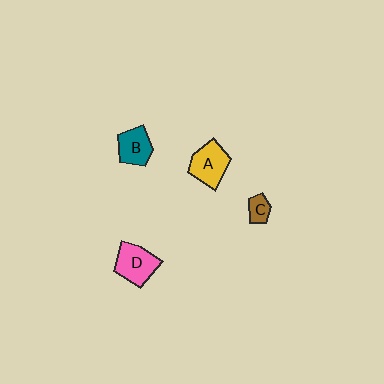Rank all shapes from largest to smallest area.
From largest to smallest: D (pink), A (yellow), B (teal), C (brown).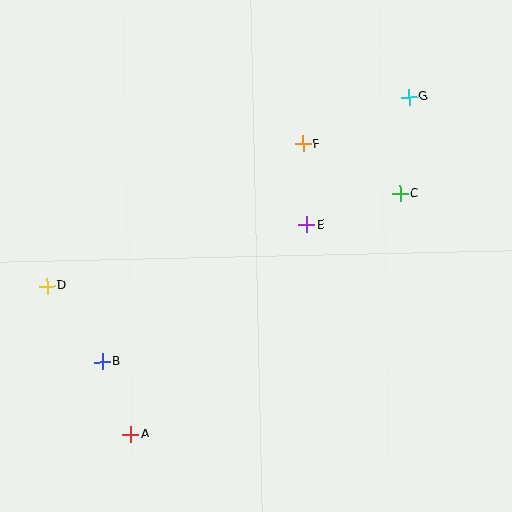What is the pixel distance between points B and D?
The distance between B and D is 94 pixels.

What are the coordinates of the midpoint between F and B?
The midpoint between F and B is at (203, 253).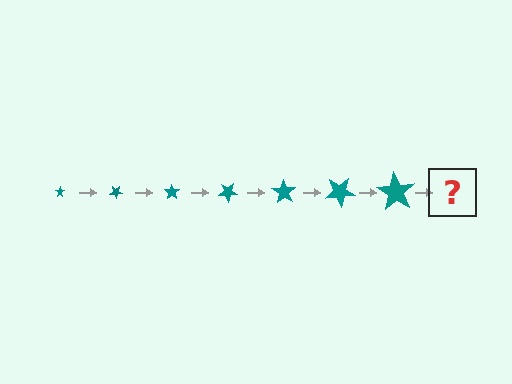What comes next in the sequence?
The next element should be a star, larger than the previous one and rotated 245 degrees from the start.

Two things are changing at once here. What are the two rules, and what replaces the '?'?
The two rules are that the star grows larger each step and it rotates 35 degrees each step. The '?' should be a star, larger than the previous one and rotated 245 degrees from the start.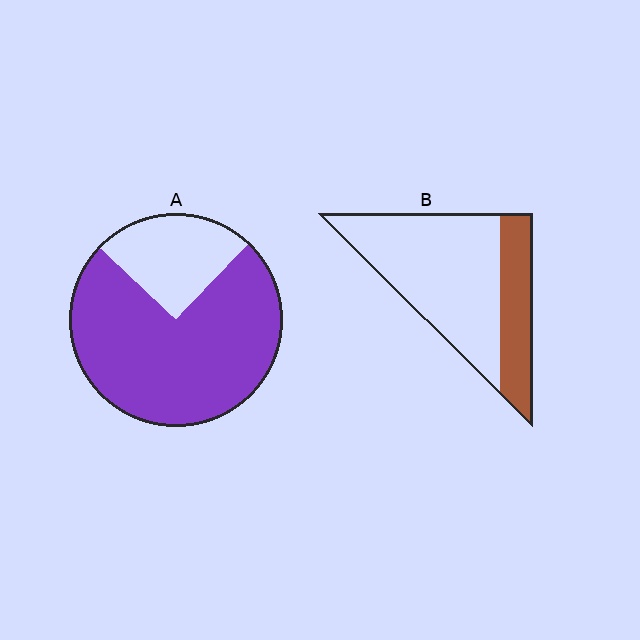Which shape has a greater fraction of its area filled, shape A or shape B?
Shape A.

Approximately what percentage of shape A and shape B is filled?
A is approximately 75% and B is approximately 30%.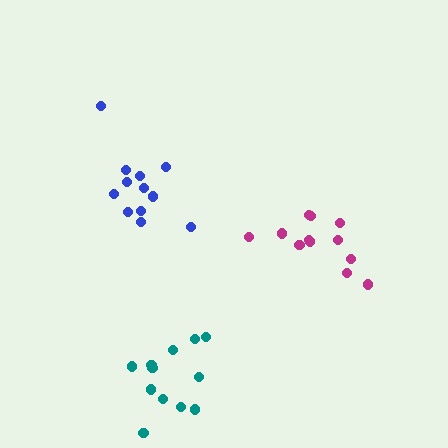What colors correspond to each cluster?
The clusters are colored: magenta, blue, teal.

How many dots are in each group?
Group 1: 12 dots, Group 2: 12 dots, Group 3: 12 dots (36 total).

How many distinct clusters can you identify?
There are 3 distinct clusters.